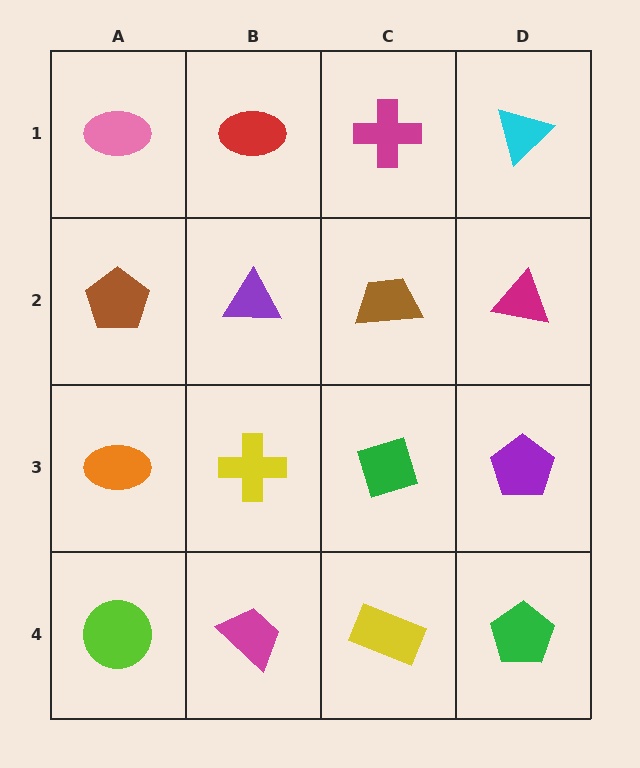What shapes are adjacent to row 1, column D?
A magenta triangle (row 2, column D), a magenta cross (row 1, column C).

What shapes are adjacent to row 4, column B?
A yellow cross (row 3, column B), a lime circle (row 4, column A), a yellow rectangle (row 4, column C).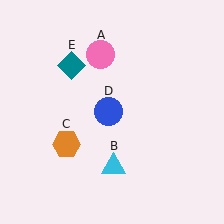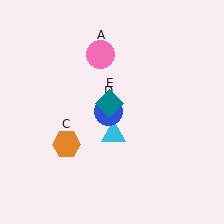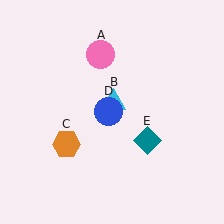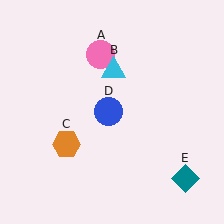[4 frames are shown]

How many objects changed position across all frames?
2 objects changed position: cyan triangle (object B), teal diamond (object E).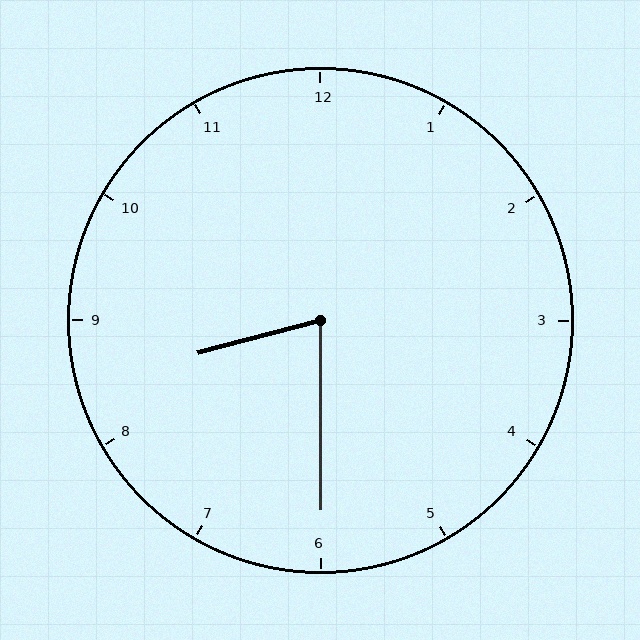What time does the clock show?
8:30.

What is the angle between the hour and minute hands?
Approximately 75 degrees.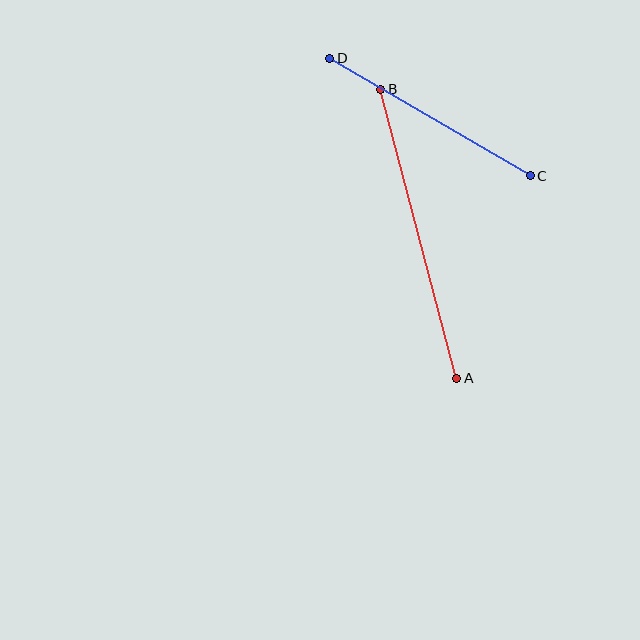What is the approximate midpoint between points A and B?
The midpoint is at approximately (419, 234) pixels.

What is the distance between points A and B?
The distance is approximately 299 pixels.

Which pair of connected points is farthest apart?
Points A and B are farthest apart.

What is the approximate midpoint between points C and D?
The midpoint is at approximately (430, 117) pixels.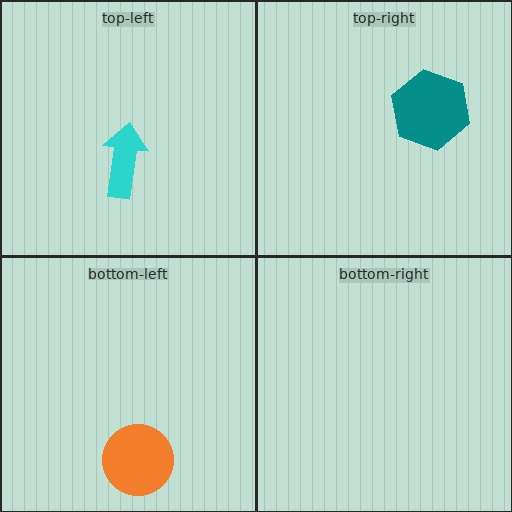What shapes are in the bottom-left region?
The orange circle.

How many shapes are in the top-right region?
1.